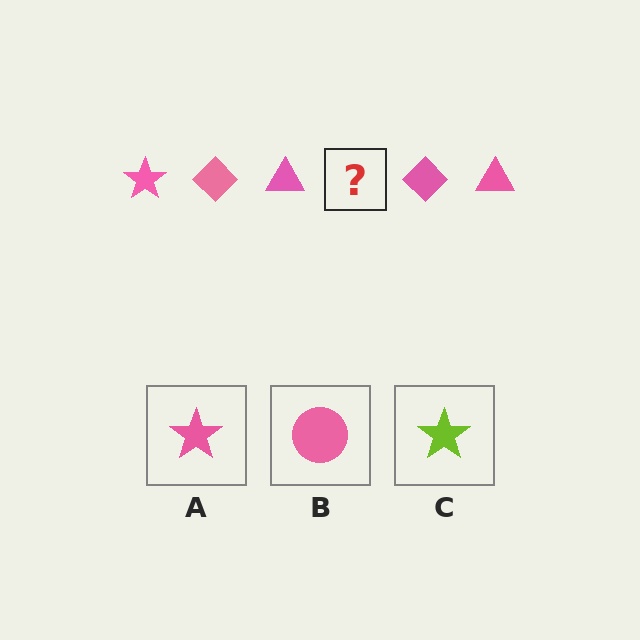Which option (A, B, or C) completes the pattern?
A.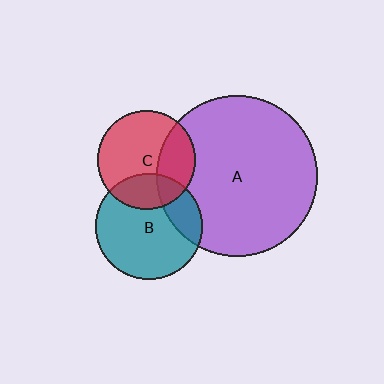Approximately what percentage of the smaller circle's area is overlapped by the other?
Approximately 30%.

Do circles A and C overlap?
Yes.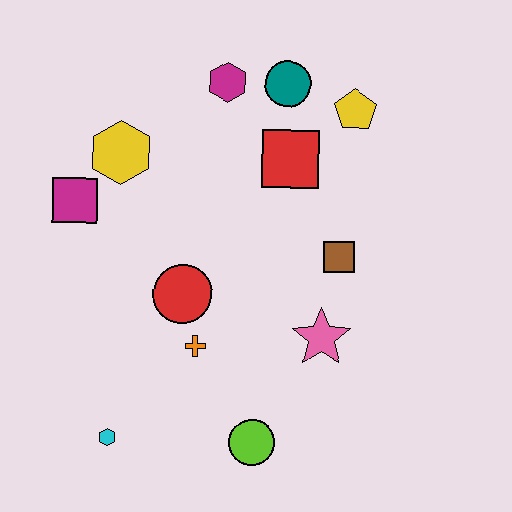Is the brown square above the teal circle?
No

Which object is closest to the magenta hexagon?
The teal circle is closest to the magenta hexagon.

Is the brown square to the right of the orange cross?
Yes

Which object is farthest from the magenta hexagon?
The cyan hexagon is farthest from the magenta hexagon.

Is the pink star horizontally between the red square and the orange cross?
No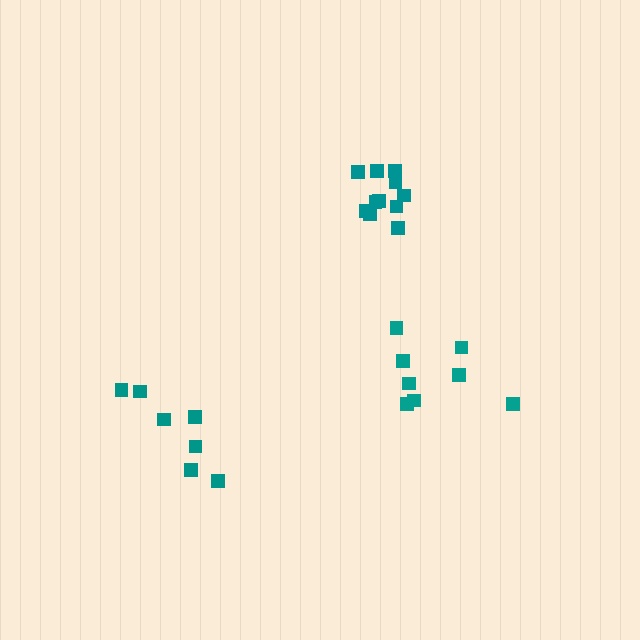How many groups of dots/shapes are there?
There are 3 groups.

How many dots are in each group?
Group 1: 7 dots, Group 2: 11 dots, Group 3: 8 dots (26 total).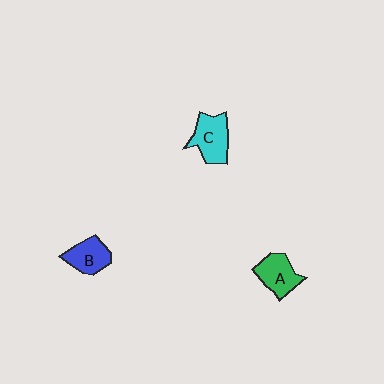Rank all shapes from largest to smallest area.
From largest to smallest: C (cyan), A (green), B (blue).